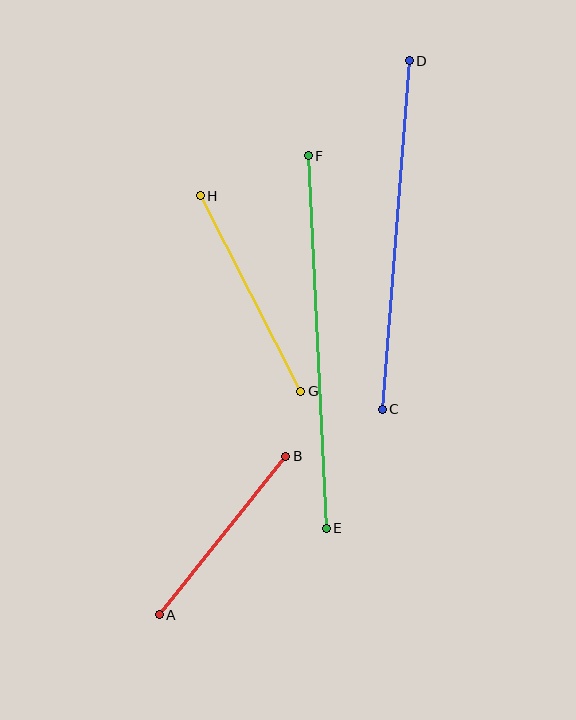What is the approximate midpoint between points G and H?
The midpoint is at approximately (251, 294) pixels.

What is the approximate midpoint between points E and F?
The midpoint is at approximately (317, 342) pixels.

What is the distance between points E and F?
The distance is approximately 373 pixels.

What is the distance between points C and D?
The distance is approximately 349 pixels.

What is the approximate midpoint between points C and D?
The midpoint is at approximately (396, 235) pixels.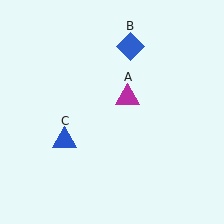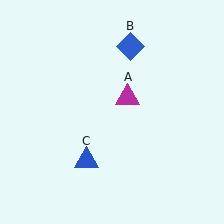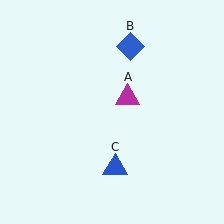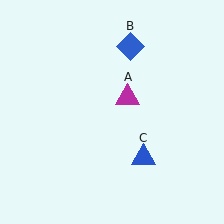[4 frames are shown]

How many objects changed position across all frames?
1 object changed position: blue triangle (object C).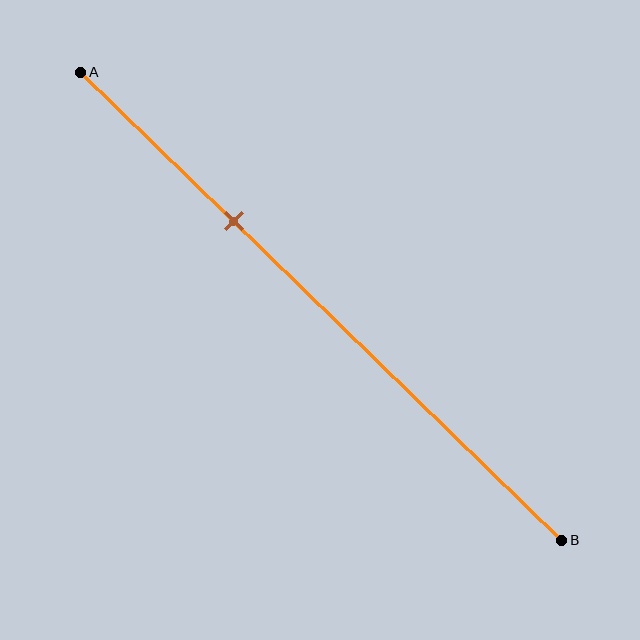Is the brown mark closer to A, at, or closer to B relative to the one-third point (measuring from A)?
The brown mark is approximately at the one-third point of segment AB.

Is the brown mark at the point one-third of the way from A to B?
Yes, the mark is approximately at the one-third point.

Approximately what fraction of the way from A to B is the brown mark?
The brown mark is approximately 30% of the way from A to B.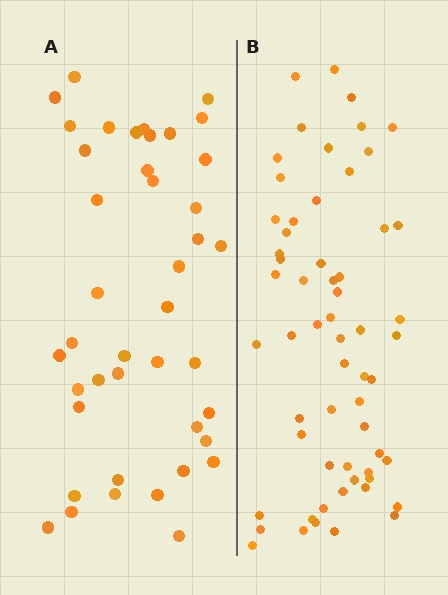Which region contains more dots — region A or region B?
Region B (the right region) has more dots.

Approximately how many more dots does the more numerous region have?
Region B has approximately 20 more dots than region A.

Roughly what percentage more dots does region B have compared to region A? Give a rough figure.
About 45% more.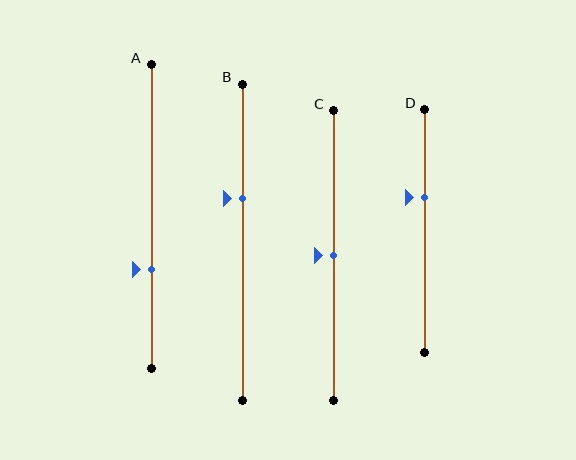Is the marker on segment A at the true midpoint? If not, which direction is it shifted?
No, the marker on segment A is shifted downward by about 18% of the segment length.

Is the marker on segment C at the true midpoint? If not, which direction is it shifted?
Yes, the marker on segment C is at the true midpoint.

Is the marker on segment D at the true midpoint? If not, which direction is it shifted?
No, the marker on segment D is shifted upward by about 14% of the segment length.